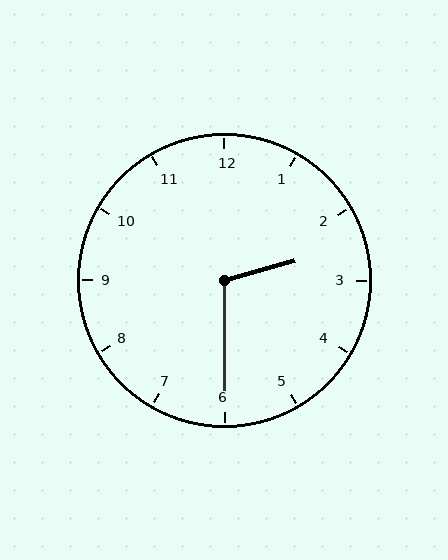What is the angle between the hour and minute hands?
Approximately 105 degrees.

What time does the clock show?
2:30.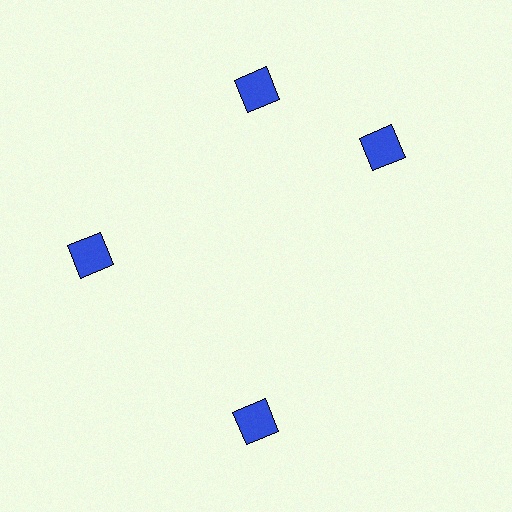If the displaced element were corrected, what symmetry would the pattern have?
It would have 4-fold rotational symmetry — the pattern would map onto itself every 90 degrees.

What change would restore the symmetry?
The symmetry would be restored by rotating it back into even spacing with its neighbors so that all 4 diamonds sit at equal angles and equal distance from the center.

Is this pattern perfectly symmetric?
No. The 4 blue diamonds are arranged in a ring, but one element near the 3 o'clock position is rotated out of alignment along the ring, breaking the 4-fold rotational symmetry.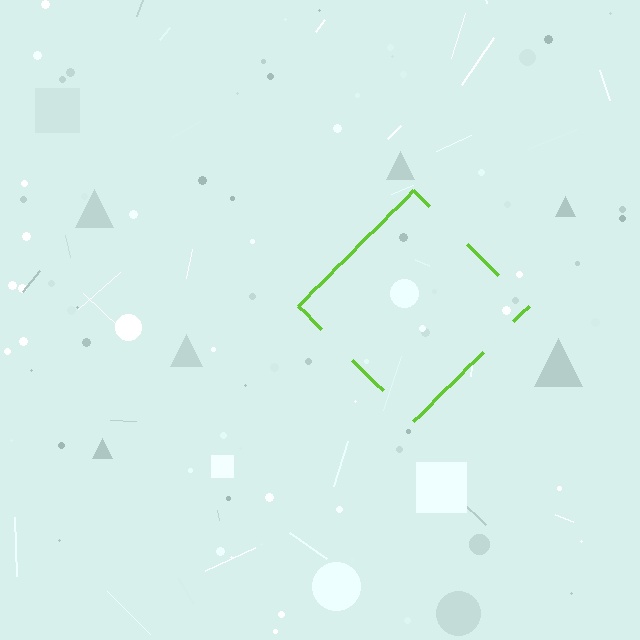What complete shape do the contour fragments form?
The contour fragments form a diamond.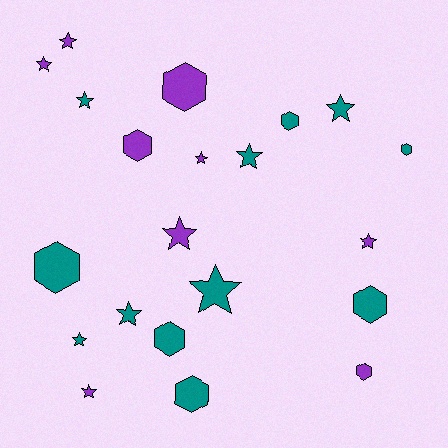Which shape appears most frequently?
Star, with 12 objects.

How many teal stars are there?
There are 6 teal stars.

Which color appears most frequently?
Teal, with 12 objects.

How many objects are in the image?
There are 21 objects.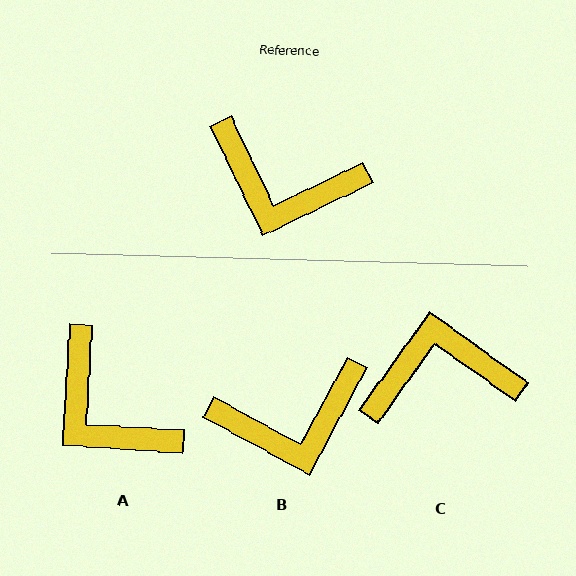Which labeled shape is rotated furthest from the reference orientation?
C, about 152 degrees away.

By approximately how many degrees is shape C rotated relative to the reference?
Approximately 152 degrees clockwise.